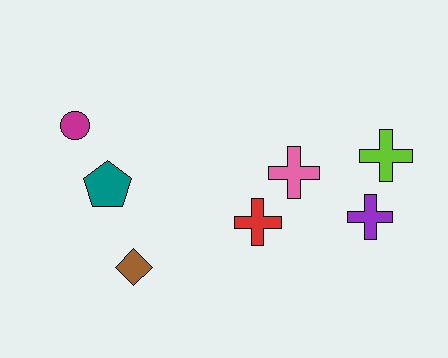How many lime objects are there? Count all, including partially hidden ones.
There is 1 lime object.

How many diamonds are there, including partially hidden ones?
There is 1 diamond.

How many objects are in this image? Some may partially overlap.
There are 7 objects.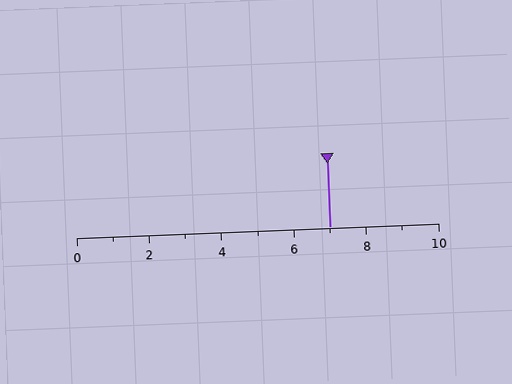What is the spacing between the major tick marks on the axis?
The major ticks are spaced 2 apart.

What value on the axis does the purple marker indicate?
The marker indicates approximately 7.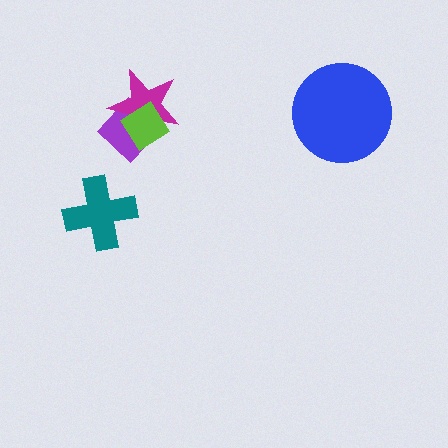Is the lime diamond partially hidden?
No, no other shape covers it.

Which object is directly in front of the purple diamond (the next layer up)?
The magenta star is directly in front of the purple diamond.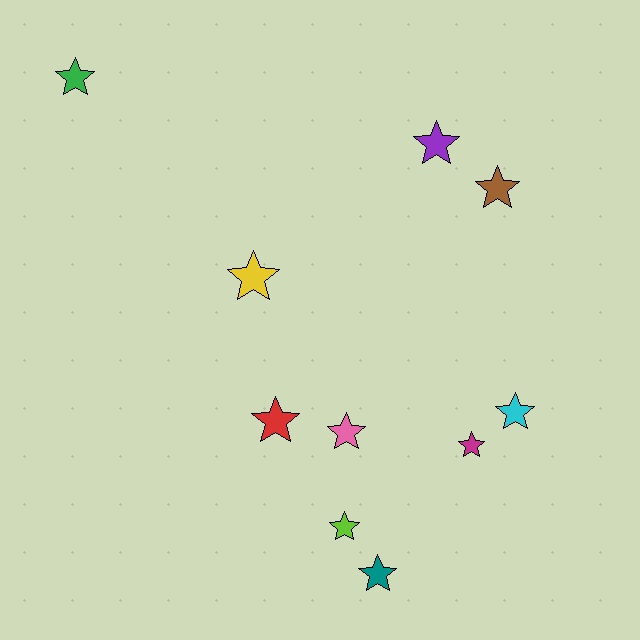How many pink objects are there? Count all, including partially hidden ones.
There is 1 pink object.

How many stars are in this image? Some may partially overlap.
There are 10 stars.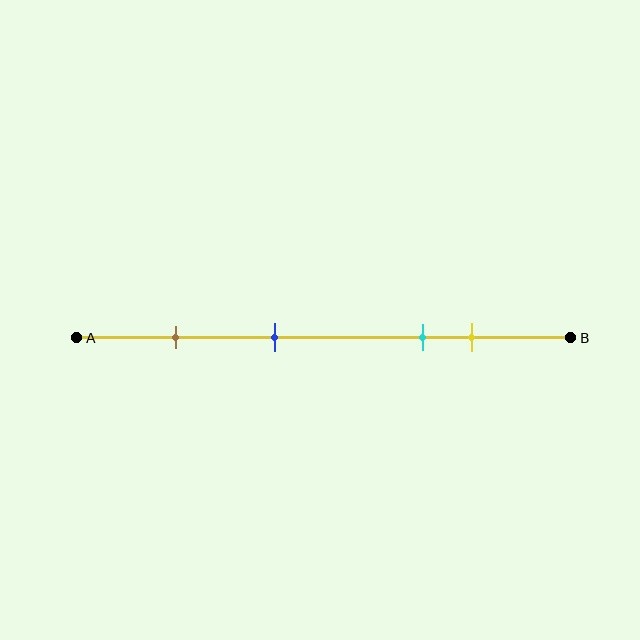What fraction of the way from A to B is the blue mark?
The blue mark is approximately 40% (0.4) of the way from A to B.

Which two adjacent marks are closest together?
The cyan and yellow marks are the closest adjacent pair.